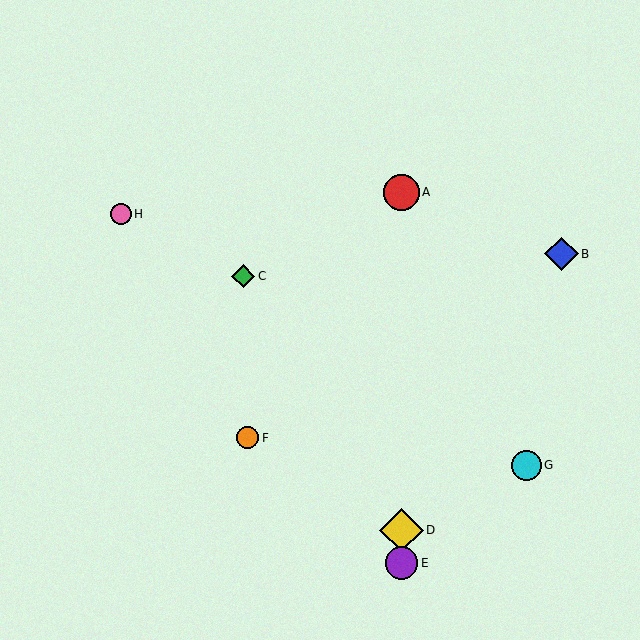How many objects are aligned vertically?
3 objects (A, D, E) are aligned vertically.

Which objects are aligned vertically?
Objects A, D, E are aligned vertically.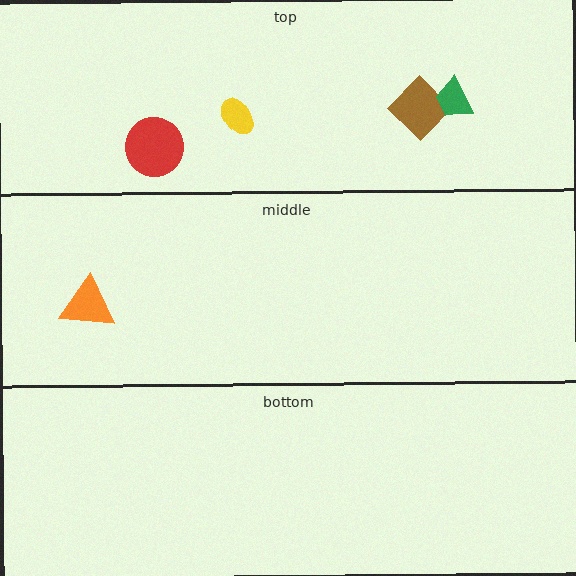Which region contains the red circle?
The top region.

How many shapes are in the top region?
4.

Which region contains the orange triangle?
The middle region.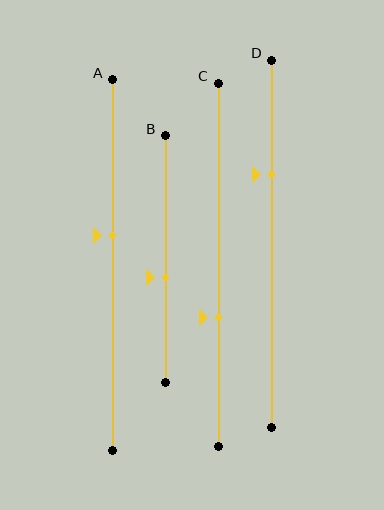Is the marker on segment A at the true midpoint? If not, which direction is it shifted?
No, the marker on segment A is shifted upward by about 8% of the segment length.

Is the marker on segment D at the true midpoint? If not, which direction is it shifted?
No, the marker on segment D is shifted upward by about 19% of the segment length.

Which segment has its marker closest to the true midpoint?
Segment B has its marker closest to the true midpoint.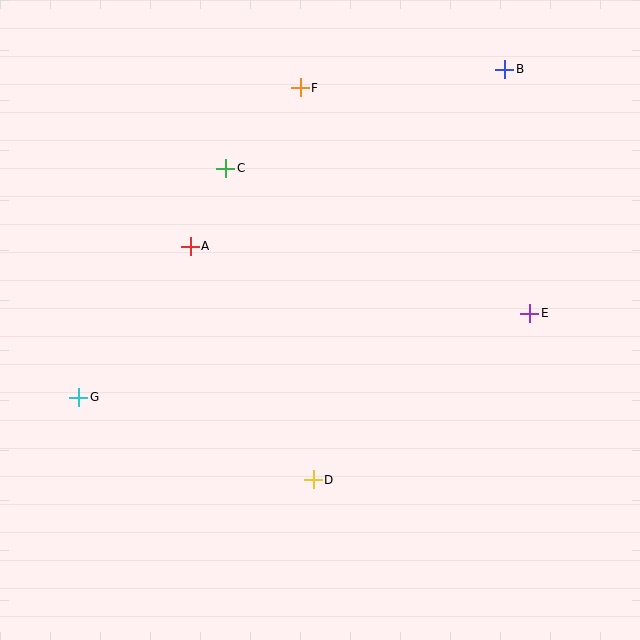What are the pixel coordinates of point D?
Point D is at (313, 480).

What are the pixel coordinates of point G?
Point G is at (79, 397).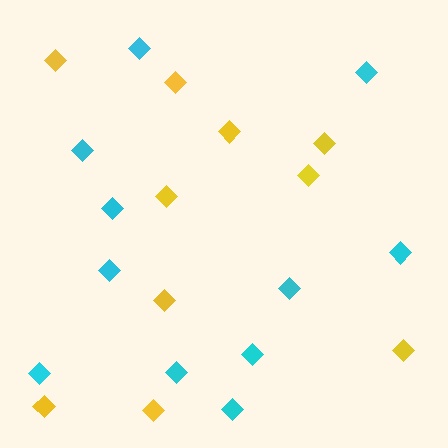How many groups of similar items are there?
There are 2 groups: one group of cyan diamonds (11) and one group of yellow diamonds (10).